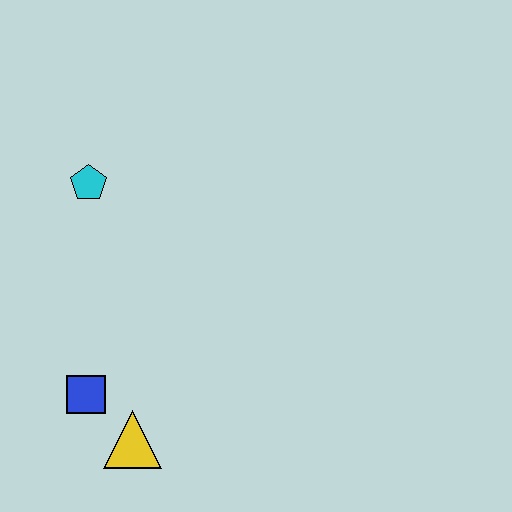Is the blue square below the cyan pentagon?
Yes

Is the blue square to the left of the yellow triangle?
Yes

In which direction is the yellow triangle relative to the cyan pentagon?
The yellow triangle is below the cyan pentagon.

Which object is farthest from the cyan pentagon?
The yellow triangle is farthest from the cyan pentagon.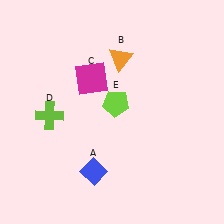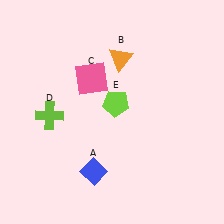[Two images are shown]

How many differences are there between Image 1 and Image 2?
There is 1 difference between the two images.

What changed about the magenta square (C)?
In Image 1, C is magenta. In Image 2, it changed to pink.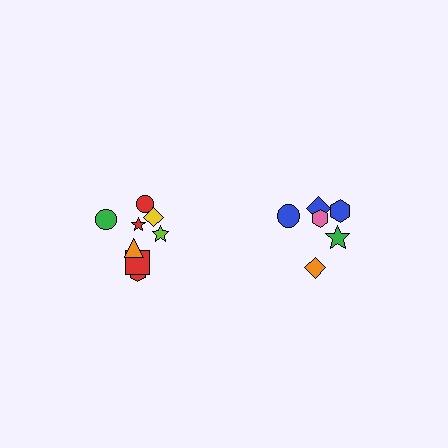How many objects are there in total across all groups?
There are 14 objects.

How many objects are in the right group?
There are 6 objects.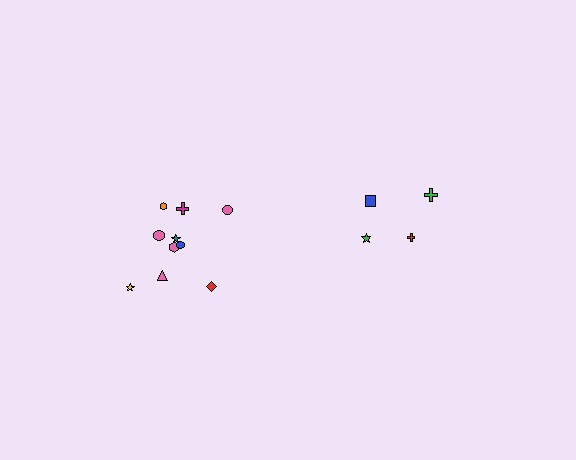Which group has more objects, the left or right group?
The left group.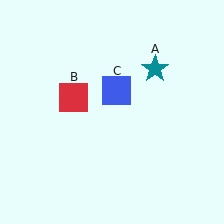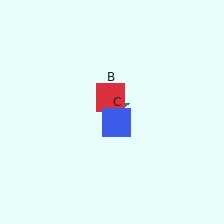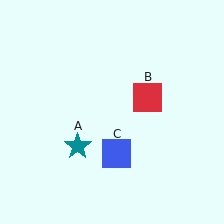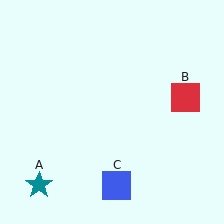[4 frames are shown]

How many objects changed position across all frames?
3 objects changed position: teal star (object A), red square (object B), blue square (object C).